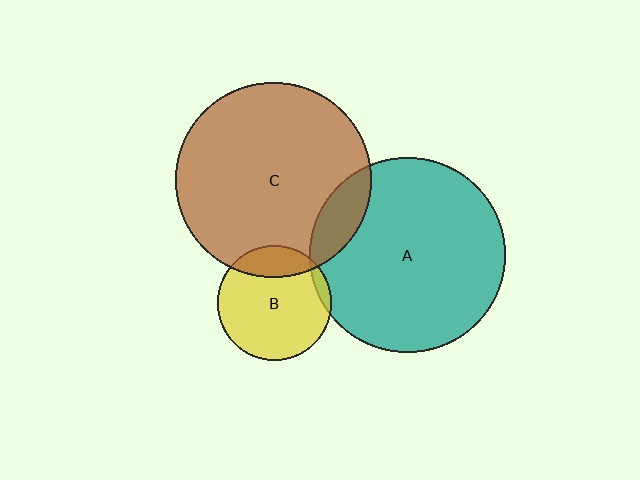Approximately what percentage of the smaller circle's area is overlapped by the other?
Approximately 20%.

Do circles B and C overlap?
Yes.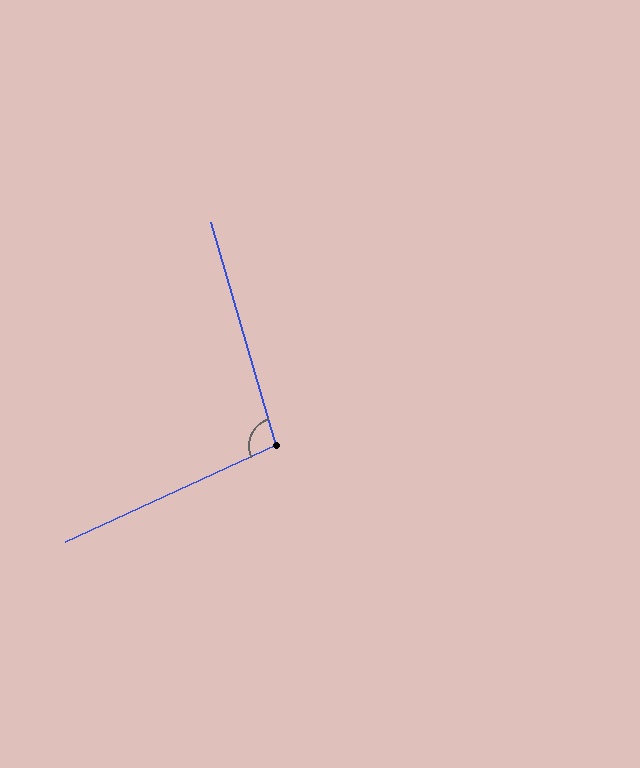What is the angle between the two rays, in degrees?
Approximately 98 degrees.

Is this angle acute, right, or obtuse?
It is obtuse.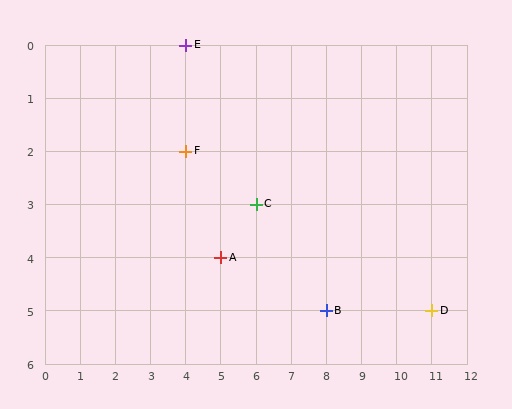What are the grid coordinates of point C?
Point C is at grid coordinates (6, 3).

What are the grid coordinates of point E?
Point E is at grid coordinates (4, 0).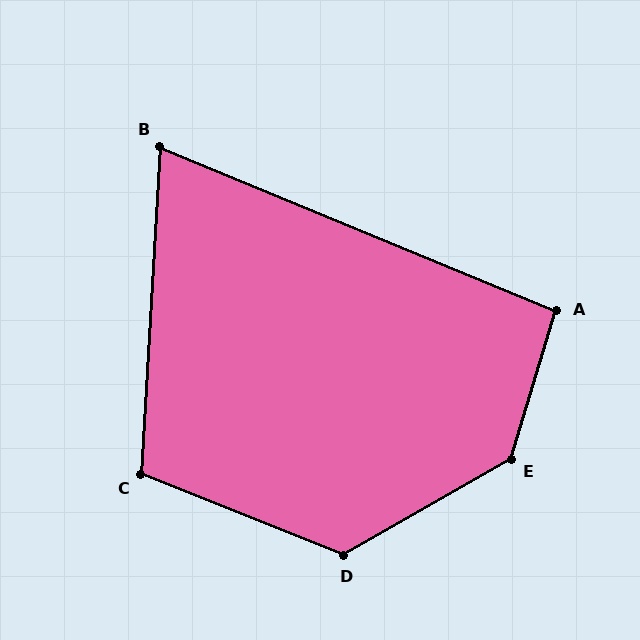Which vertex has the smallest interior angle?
B, at approximately 71 degrees.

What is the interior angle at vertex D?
Approximately 128 degrees (obtuse).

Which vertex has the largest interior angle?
E, at approximately 137 degrees.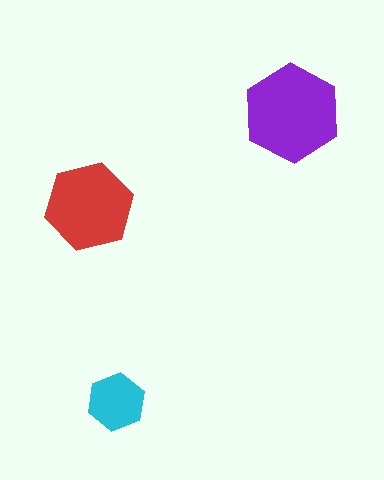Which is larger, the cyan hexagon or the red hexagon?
The red one.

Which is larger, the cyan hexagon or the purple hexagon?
The purple one.